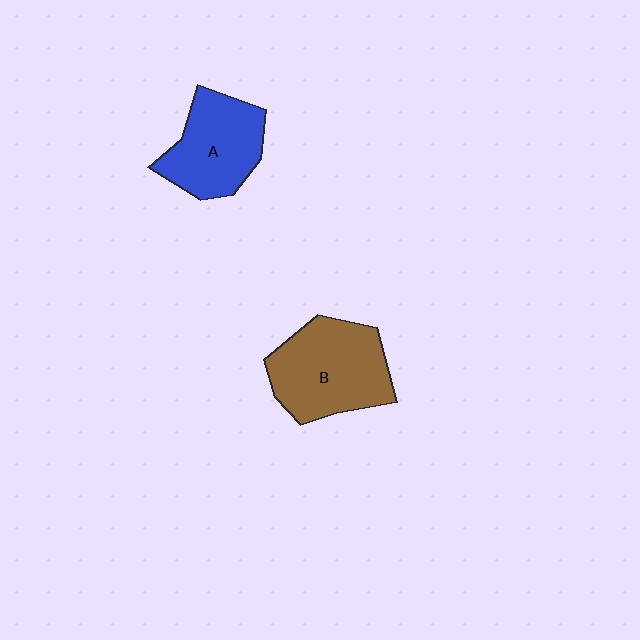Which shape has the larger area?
Shape B (brown).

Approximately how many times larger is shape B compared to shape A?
Approximately 1.2 times.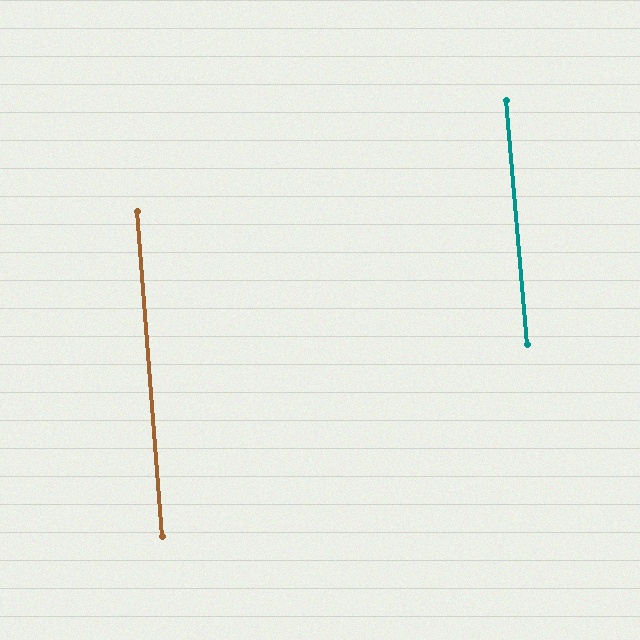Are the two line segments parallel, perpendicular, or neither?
Parallel — their directions differ by only 0.4°.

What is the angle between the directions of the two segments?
Approximately 0 degrees.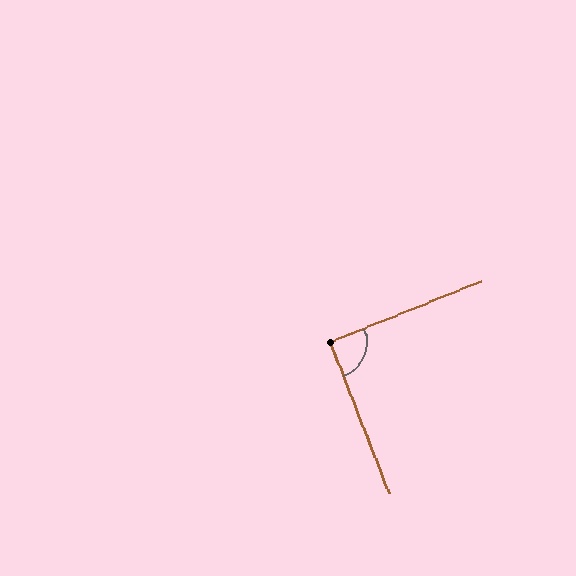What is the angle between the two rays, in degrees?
Approximately 91 degrees.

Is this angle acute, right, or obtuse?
It is approximately a right angle.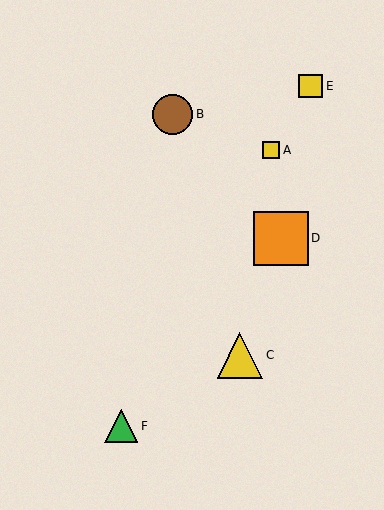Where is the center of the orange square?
The center of the orange square is at (281, 238).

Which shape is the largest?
The orange square (labeled D) is the largest.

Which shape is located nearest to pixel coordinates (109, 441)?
The green triangle (labeled F) at (121, 426) is nearest to that location.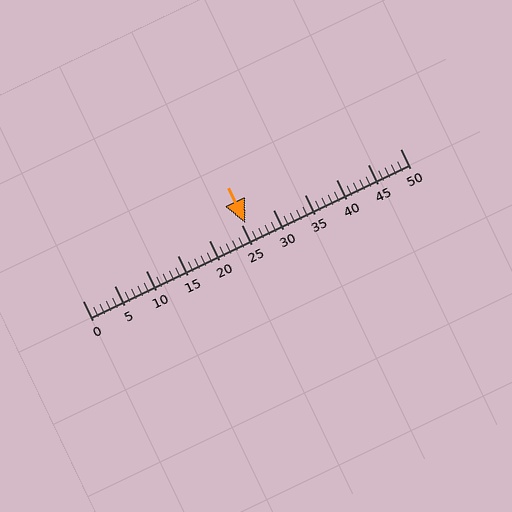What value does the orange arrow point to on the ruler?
The orange arrow points to approximately 26.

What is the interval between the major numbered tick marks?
The major tick marks are spaced 5 units apart.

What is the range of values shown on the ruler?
The ruler shows values from 0 to 50.